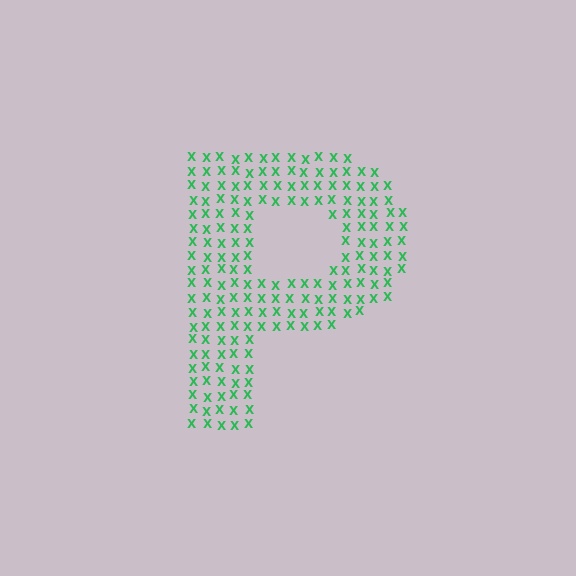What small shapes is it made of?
It is made of small letter X's.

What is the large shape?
The large shape is the letter P.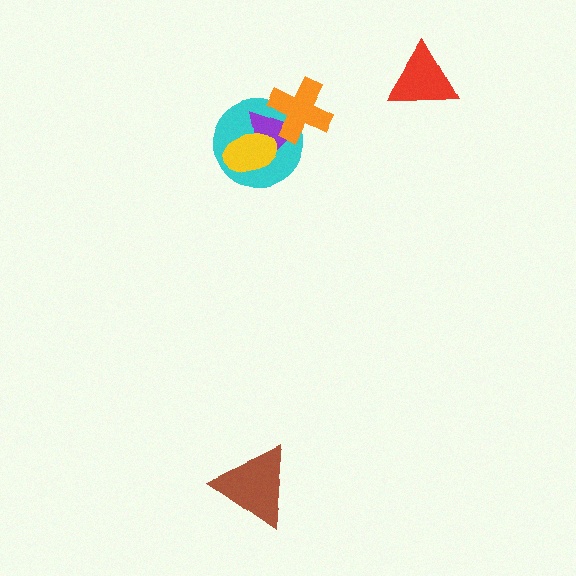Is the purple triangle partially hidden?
Yes, it is partially covered by another shape.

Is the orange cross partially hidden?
No, no other shape covers it.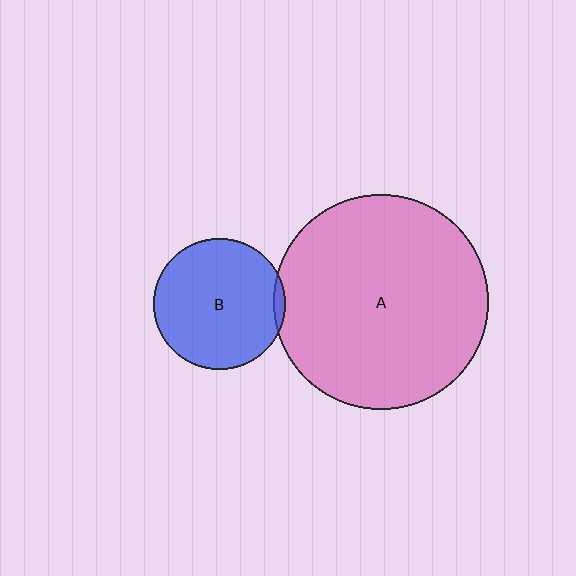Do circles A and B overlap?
Yes.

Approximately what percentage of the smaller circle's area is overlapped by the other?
Approximately 5%.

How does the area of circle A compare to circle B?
Approximately 2.7 times.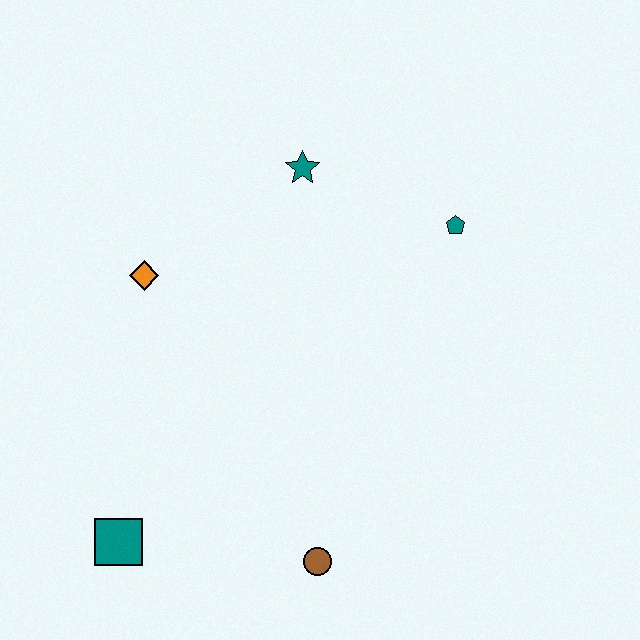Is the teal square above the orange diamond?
No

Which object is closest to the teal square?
The brown circle is closest to the teal square.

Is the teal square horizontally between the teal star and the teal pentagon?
No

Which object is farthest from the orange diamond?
The brown circle is farthest from the orange diamond.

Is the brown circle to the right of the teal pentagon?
No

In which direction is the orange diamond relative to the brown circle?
The orange diamond is above the brown circle.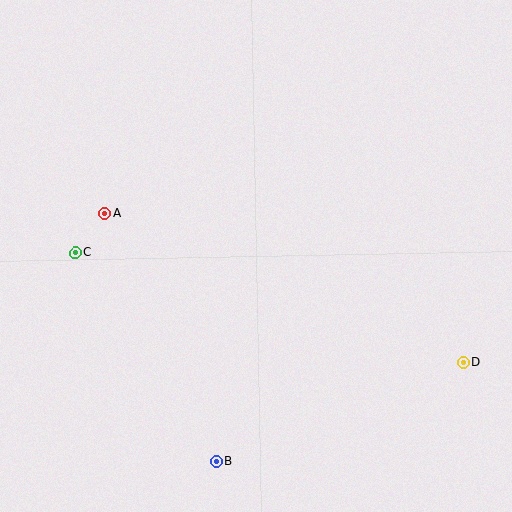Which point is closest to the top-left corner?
Point A is closest to the top-left corner.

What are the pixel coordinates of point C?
Point C is at (75, 253).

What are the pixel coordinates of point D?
Point D is at (463, 362).